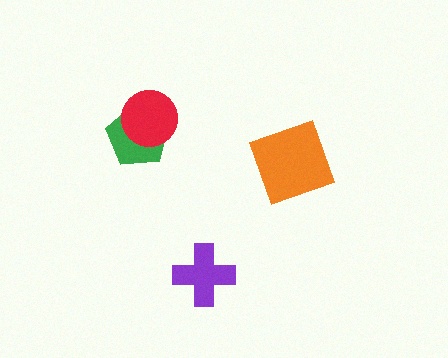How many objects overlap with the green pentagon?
1 object overlaps with the green pentagon.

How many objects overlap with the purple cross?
0 objects overlap with the purple cross.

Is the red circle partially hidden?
No, no other shape covers it.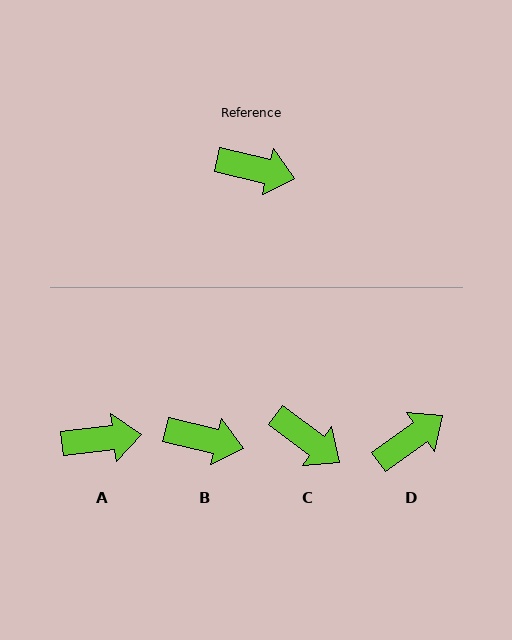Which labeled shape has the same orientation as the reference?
B.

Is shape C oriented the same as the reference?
No, it is off by about 23 degrees.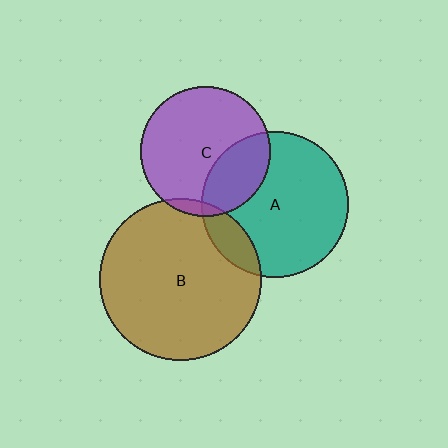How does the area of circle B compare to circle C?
Approximately 1.6 times.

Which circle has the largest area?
Circle B (brown).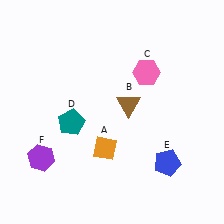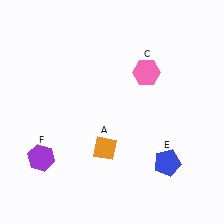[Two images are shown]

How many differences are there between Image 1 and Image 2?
There are 2 differences between the two images.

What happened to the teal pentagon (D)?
The teal pentagon (D) was removed in Image 2. It was in the bottom-left area of Image 1.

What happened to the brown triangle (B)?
The brown triangle (B) was removed in Image 2. It was in the top-right area of Image 1.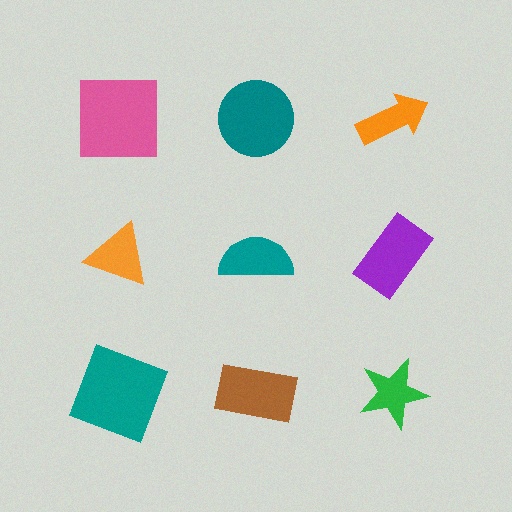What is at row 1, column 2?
A teal circle.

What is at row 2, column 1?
An orange triangle.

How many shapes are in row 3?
3 shapes.